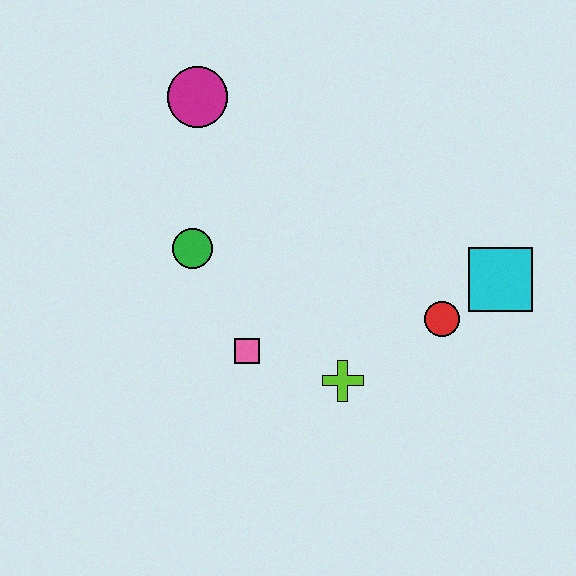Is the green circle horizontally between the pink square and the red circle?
No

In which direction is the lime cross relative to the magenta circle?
The lime cross is below the magenta circle.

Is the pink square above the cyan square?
No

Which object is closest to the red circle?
The cyan square is closest to the red circle.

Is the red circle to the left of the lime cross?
No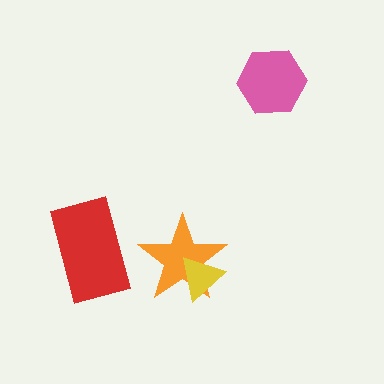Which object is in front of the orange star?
The yellow triangle is in front of the orange star.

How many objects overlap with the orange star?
1 object overlaps with the orange star.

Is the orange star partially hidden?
Yes, it is partially covered by another shape.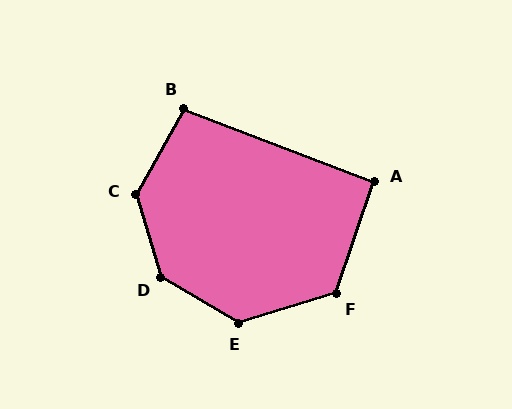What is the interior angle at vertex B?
Approximately 98 degrees (obtuse).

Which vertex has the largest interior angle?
D, at approximately 137 degrees.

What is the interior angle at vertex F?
Approximately 125 degrees (obtuse).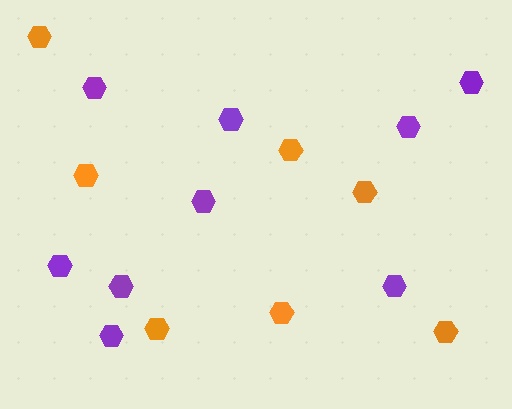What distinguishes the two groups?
There are 2 groups: one group of orange hexagons (7) and one group of purple hexagons (9).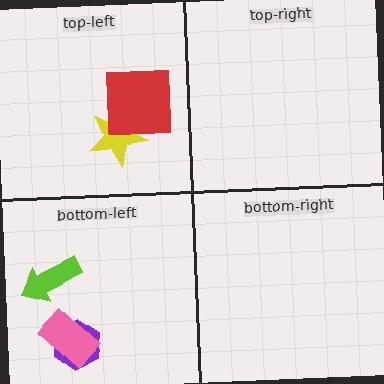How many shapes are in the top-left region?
2.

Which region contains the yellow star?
The top-left region.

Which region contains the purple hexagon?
The bottom-left region.